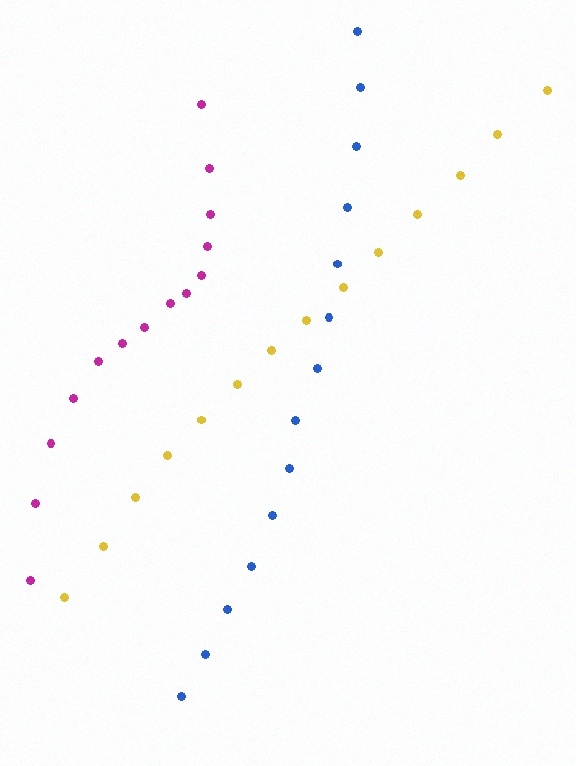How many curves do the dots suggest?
There are 3 distinct paths.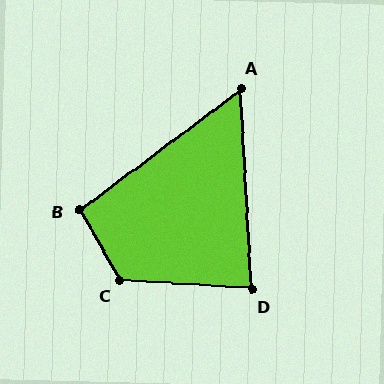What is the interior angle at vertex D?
Approximately 83 degrees (acute).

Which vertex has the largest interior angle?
C, at approximately 124 degrees.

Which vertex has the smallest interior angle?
A, at approximately 56 degrees.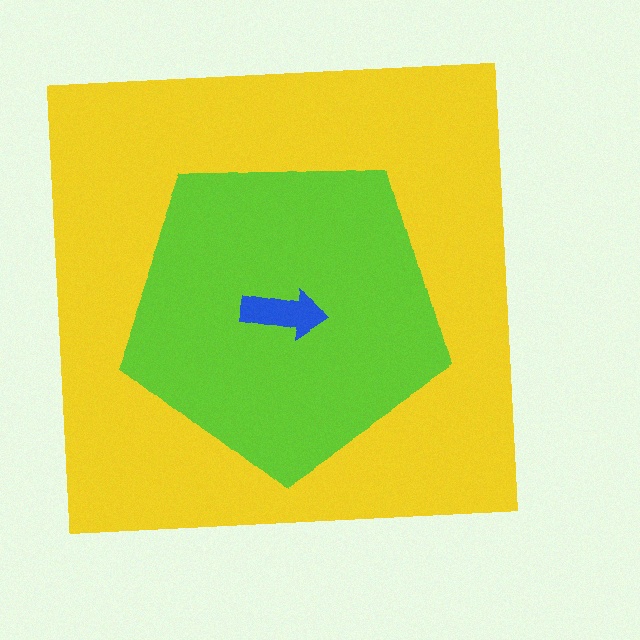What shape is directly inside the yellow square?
The lime pentagon.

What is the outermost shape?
The yellow square.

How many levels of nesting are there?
3.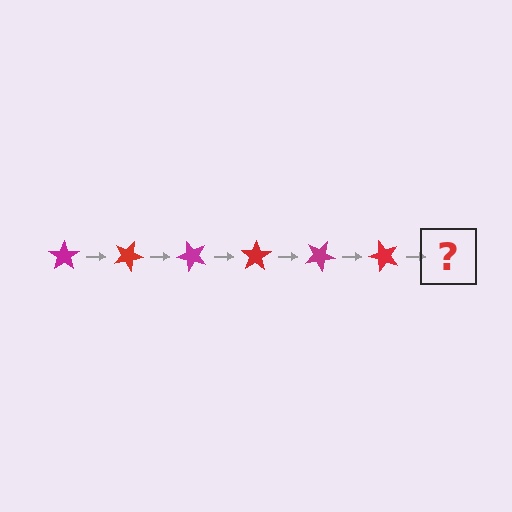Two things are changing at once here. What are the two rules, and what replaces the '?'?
The two rules are that it rotates 25 degrees each step and the color cycles through magenta and red. The '?' should be a magenta star, rotated 150 degrees from the start.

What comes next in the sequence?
The next element should be a magenta star, rotated 150 degrees from the start.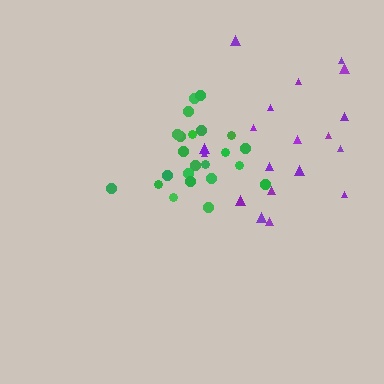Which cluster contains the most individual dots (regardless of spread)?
Green (23).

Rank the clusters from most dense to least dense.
green, purple.